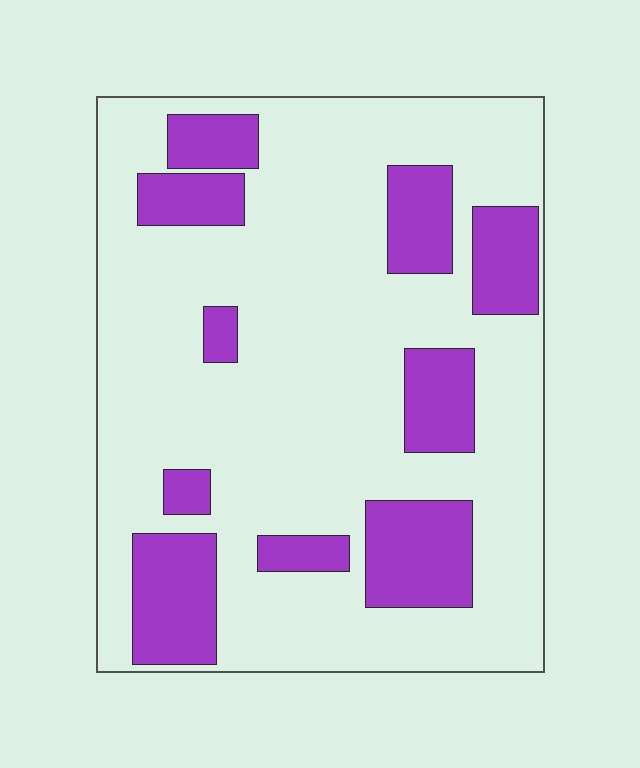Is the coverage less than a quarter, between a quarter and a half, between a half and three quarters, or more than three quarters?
Less than a quarter.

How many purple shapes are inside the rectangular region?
10.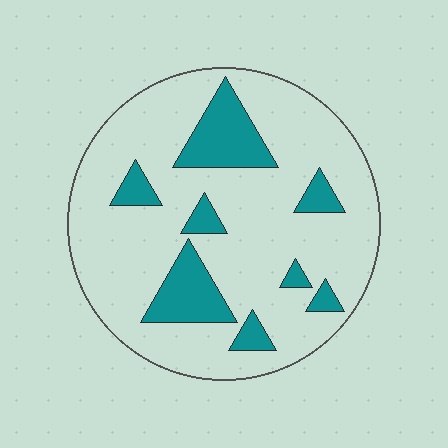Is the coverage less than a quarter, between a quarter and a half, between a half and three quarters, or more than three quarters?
Less than a quarter.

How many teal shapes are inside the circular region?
8.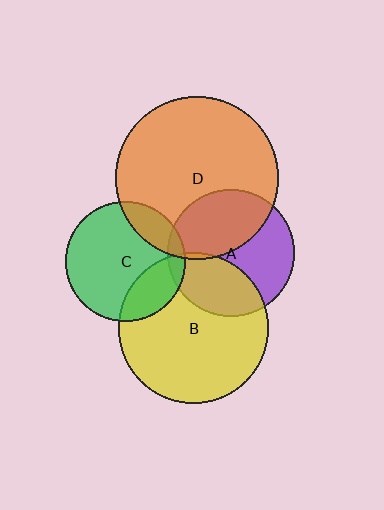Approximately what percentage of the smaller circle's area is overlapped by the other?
Approximately 25%.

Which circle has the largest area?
Circle D (orange).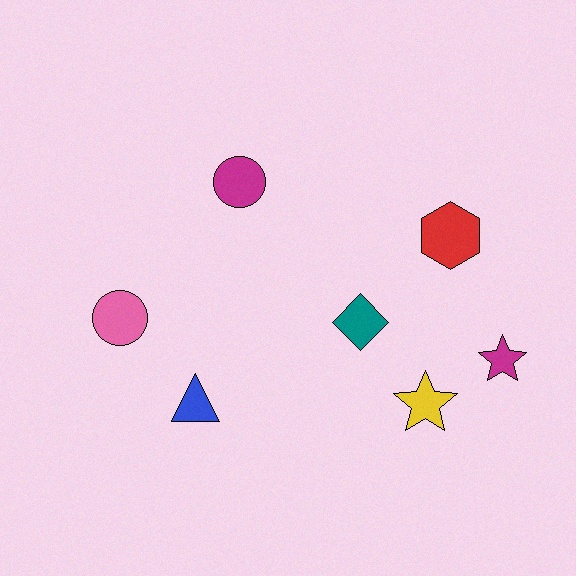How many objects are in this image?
There are 7 objects.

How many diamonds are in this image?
There is 1 diamond.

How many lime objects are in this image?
There are no lime objects.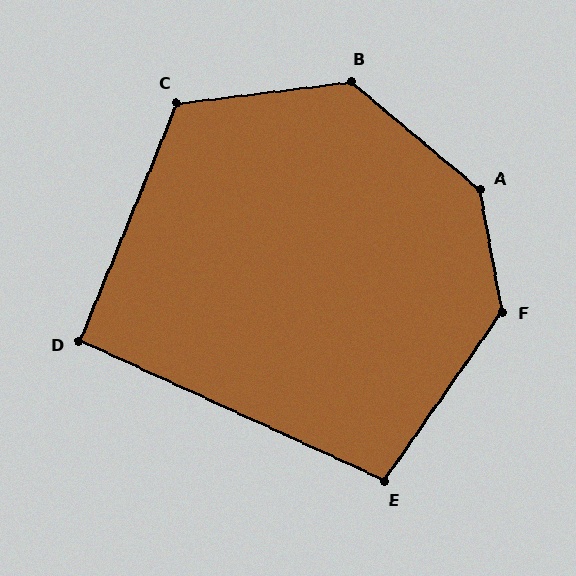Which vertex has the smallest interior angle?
D, at approximately 92 degrees.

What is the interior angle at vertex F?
Approximately 135 degrees (obtuse).